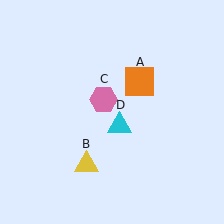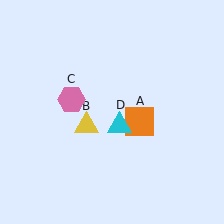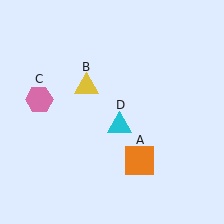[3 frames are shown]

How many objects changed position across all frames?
3 objects changed position: orange square (object A), yellow triangle (object B), pink hexagon (object C).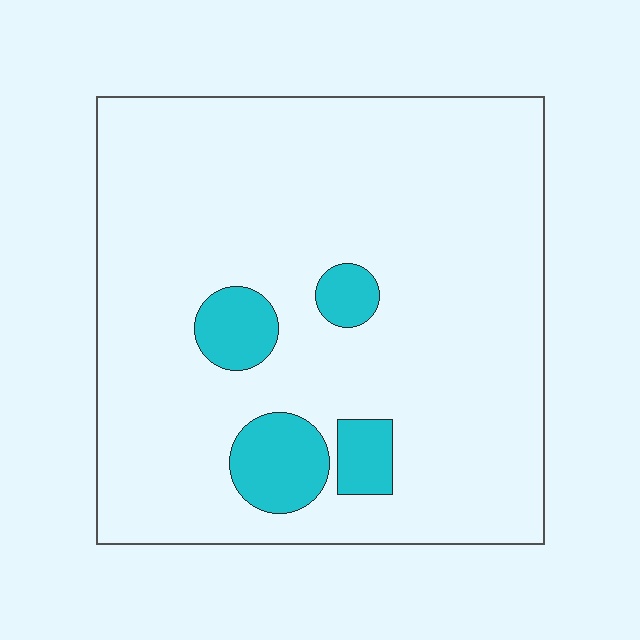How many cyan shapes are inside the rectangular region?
4.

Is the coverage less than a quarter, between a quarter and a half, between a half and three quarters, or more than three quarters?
Less than a quarter.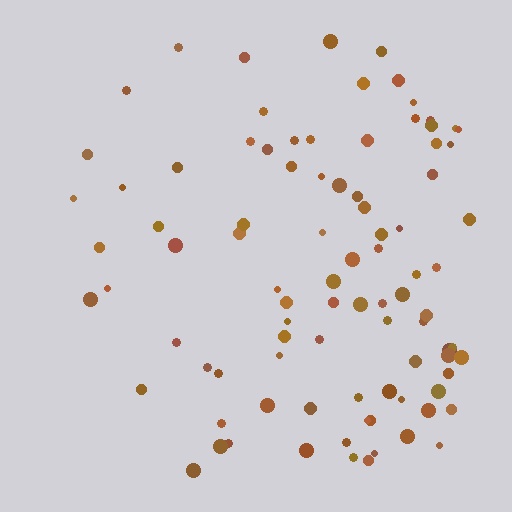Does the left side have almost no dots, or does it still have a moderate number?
Still a moderate number, just noticeably fewer than the right.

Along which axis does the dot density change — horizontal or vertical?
Horizontal.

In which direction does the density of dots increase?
From left to right, with the right side densest.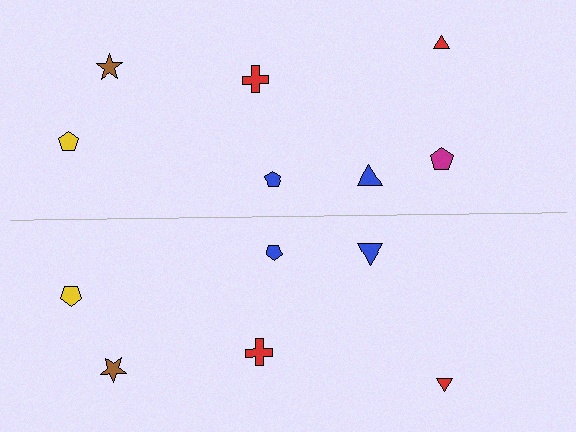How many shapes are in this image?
There are 13 shapes in this image.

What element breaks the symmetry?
A magenta pentagon is missing from the bottom side.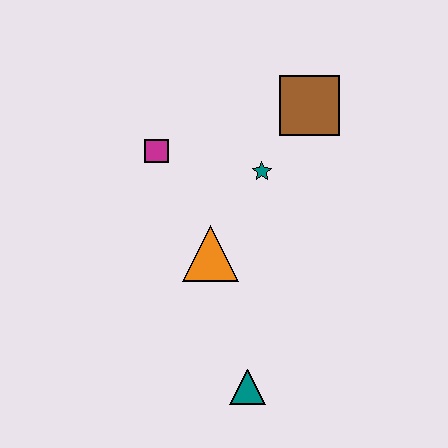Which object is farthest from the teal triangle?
The brown square is farthest from the teal triangle.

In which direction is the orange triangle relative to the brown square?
The orange triangle is below the brown square.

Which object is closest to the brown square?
The teal star is closest to the brown square.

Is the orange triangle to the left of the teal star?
Yes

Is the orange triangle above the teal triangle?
Yes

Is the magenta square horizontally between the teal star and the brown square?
No